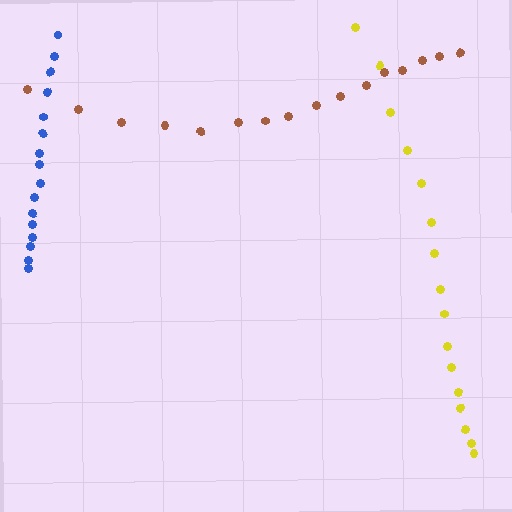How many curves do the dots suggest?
There are 3 distinct paths.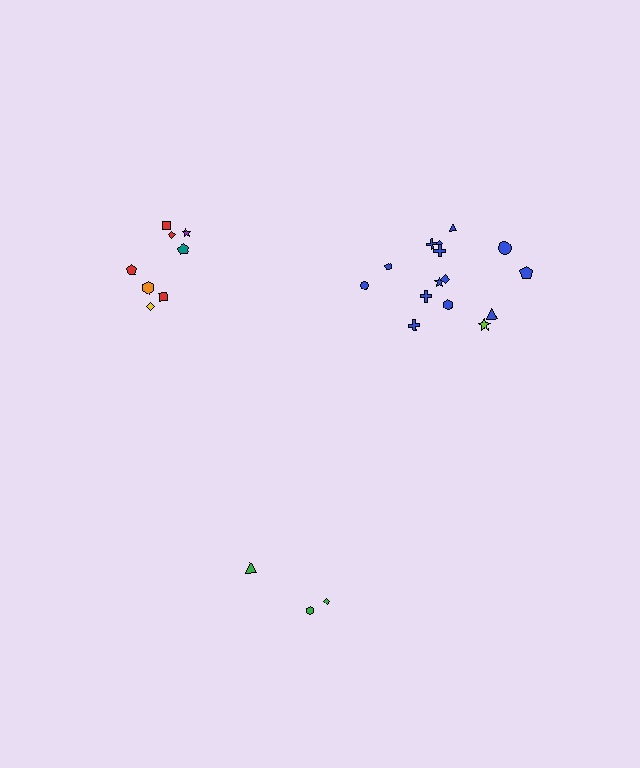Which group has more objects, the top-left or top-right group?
The top-right group.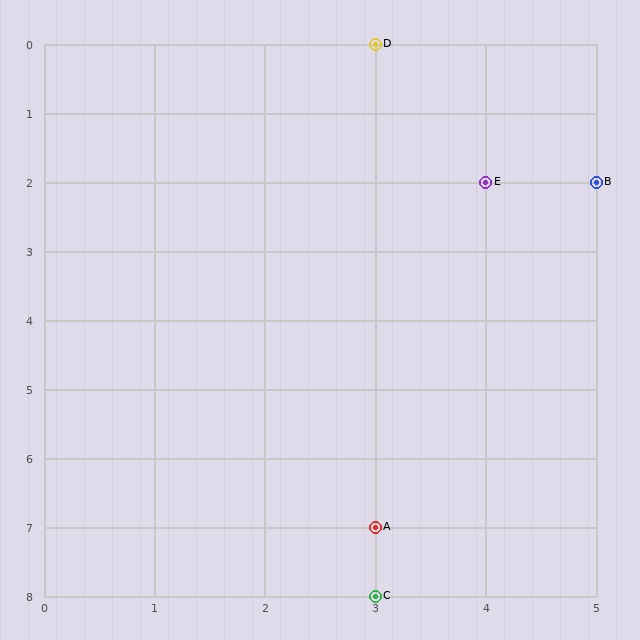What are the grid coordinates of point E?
Point E is at grid coordinates (4, 2).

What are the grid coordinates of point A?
Point A is at grid coordinates (3, 7).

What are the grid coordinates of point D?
Point D is at grid coordinates (3, 0).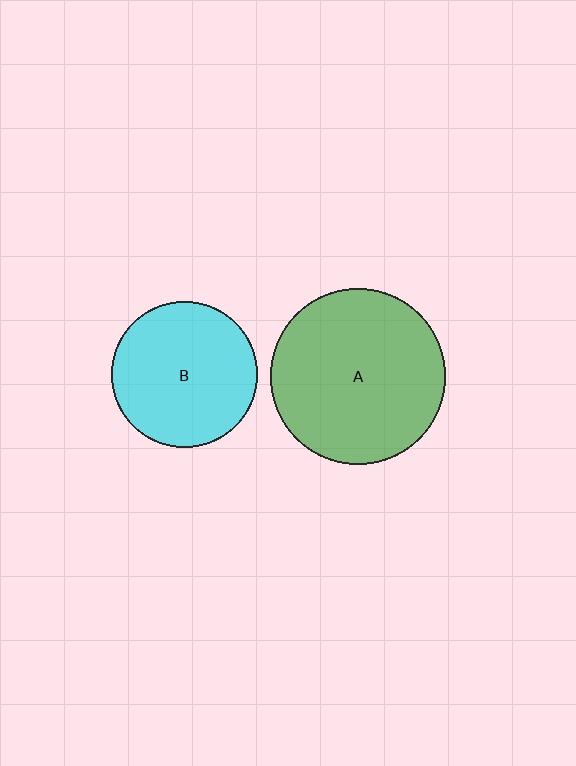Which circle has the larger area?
Circle A (green).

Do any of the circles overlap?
No, none of the circles overlap.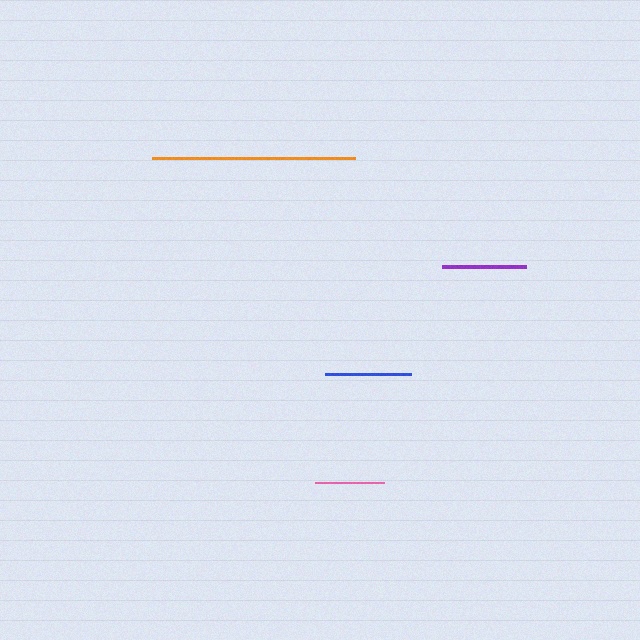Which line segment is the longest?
The orange line is the longest at approximately 204 pixels.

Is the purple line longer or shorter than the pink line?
The purple line is longer than the pink line.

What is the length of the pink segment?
The pink segment is approximately 69 pixels long.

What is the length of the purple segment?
The purple segment is approximately 85 pixels long.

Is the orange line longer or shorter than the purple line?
The orange line is longer than the purple line.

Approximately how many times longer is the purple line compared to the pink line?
The purple line is approximately 1.2 times the length of the pink line.